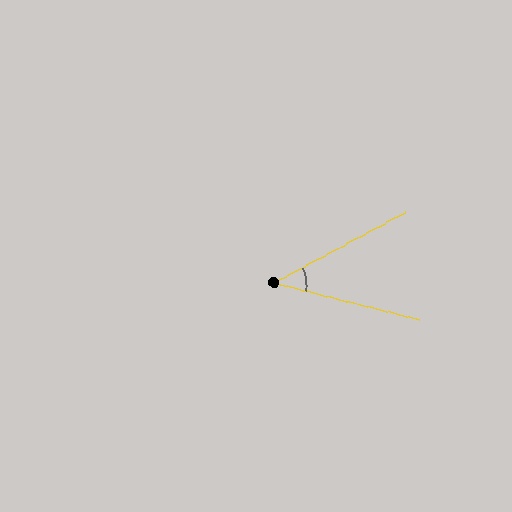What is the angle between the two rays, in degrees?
Approximately 42 degrees.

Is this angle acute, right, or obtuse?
It is acute.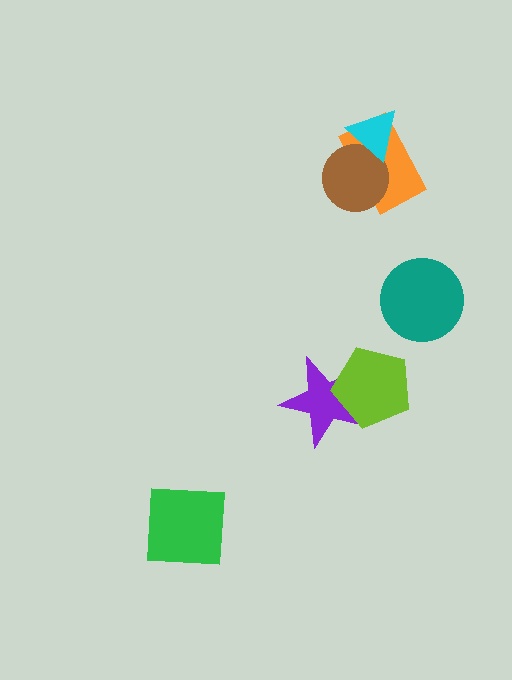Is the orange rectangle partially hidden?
Yes, it is partially covered by another shape.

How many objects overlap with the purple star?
1 object overlaps with the purple star.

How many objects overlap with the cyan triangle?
2 objects overlap with the cyan triangle.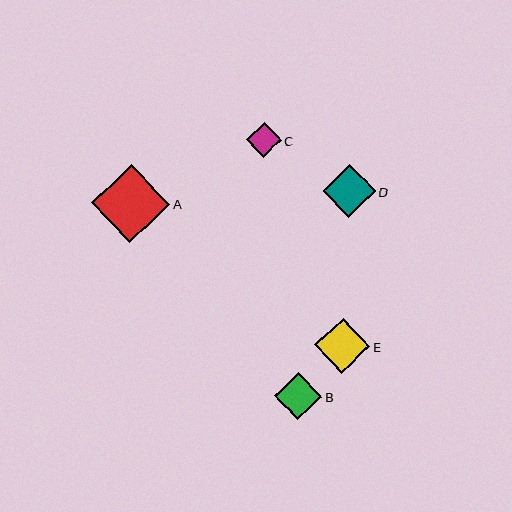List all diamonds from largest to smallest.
From largest to smallest: A, E, D, B, C.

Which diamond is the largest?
Diamond A is the largest with a size of approximately 78 pixels.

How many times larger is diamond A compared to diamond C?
Diamond A is approximately 2.3 times the size of diamond C.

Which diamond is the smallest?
Diamond C is the smallest with a size of approximately 34 pixels.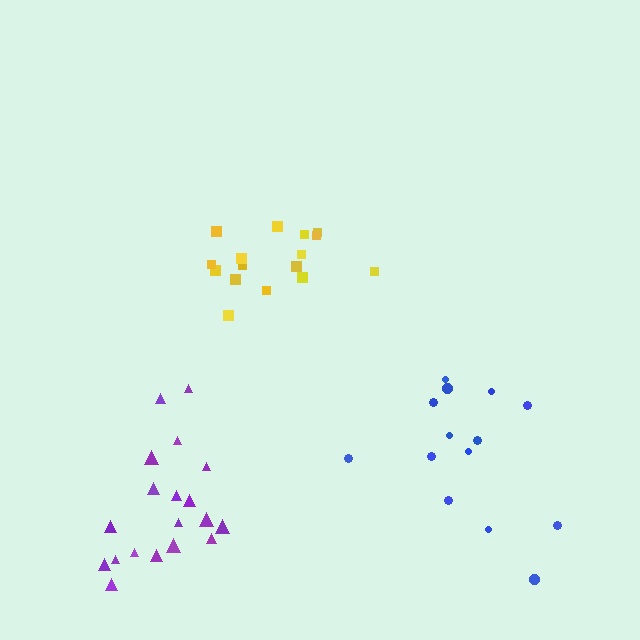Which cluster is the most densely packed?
Purple.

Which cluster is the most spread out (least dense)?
Blue.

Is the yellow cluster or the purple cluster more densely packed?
Purple.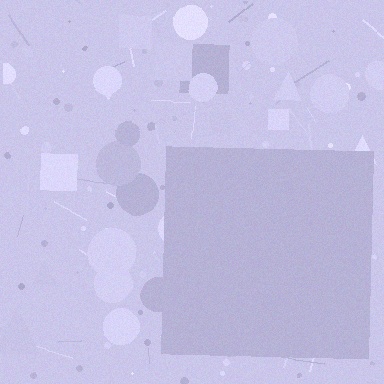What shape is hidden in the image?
A square is hidden in the image.